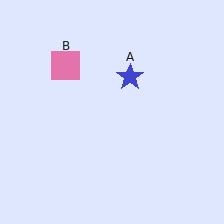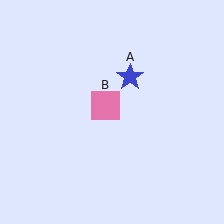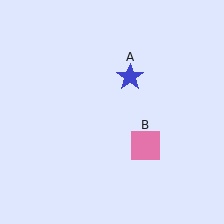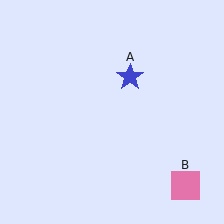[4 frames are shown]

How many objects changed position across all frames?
1 object changed position: pink square (object B).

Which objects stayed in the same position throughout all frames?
Blue star (object A) remained stationary.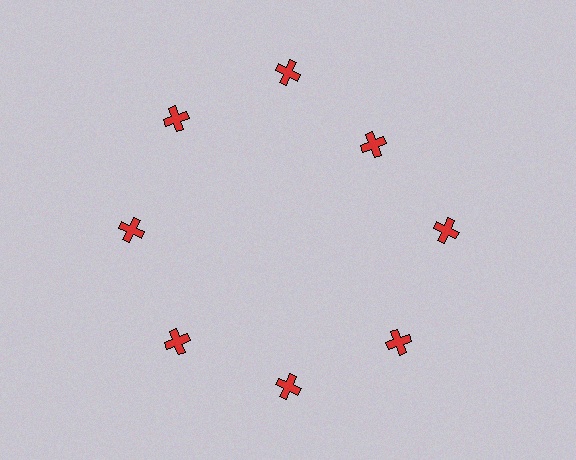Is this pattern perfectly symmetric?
No. The 8 red crosses are arranged in a ring, but one element near the 2 o'clock position is pulled inward toward the center, breaking the 8-fold rotational symmetry.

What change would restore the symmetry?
The symmetry would be restored by moving it outward, back onto the ring so that all 8 crosses sit at equal angles and equal distance from the center.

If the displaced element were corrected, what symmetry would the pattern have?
It would have 8-fold rotational symmetry — the pattern would map onto itself every 45 degrees.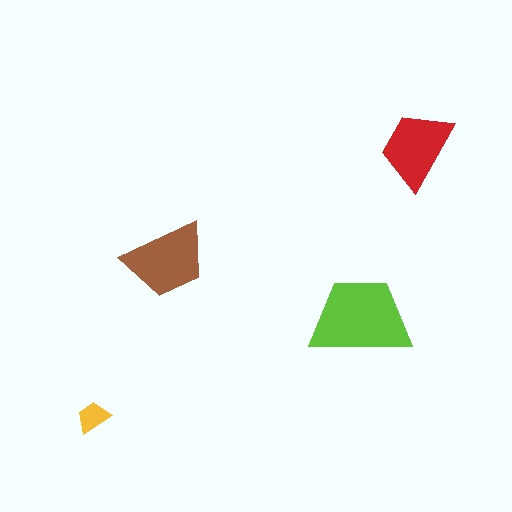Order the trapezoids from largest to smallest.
the lime one, the brown one, the red one, the yellow one.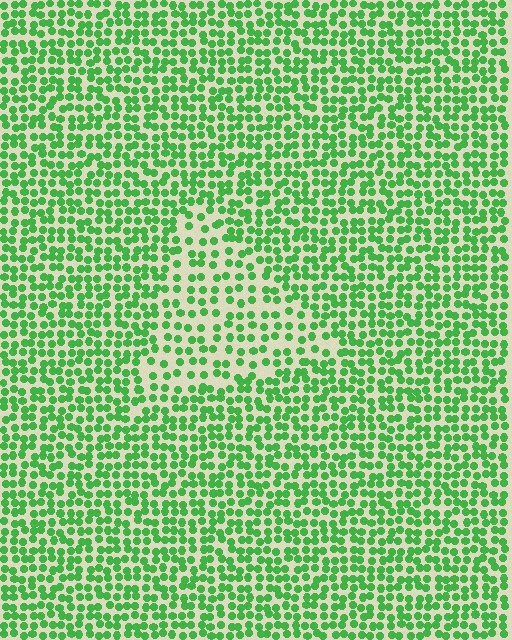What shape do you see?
I see a triangle.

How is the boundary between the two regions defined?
The boundary is defined by a change in element density (approximately 1.7x ratio). All elements are the same color, size, and shape.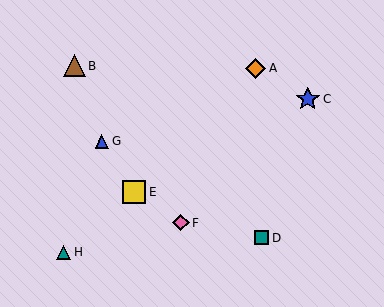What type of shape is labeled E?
Shape E is a yellow square.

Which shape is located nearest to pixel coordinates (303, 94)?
The blue star (labeled C) at (308, 99) is nearest to that location.